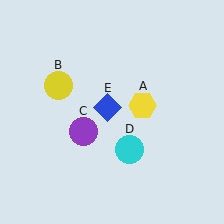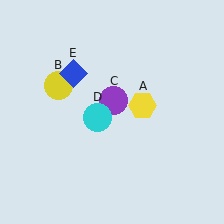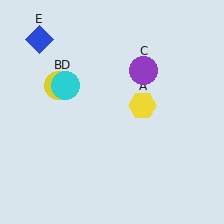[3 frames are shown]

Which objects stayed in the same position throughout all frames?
Yellow hexagon (object A) and yellow circle (object B) remained stationary.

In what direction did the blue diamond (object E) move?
The blue diamond (object E) moved up and to the left.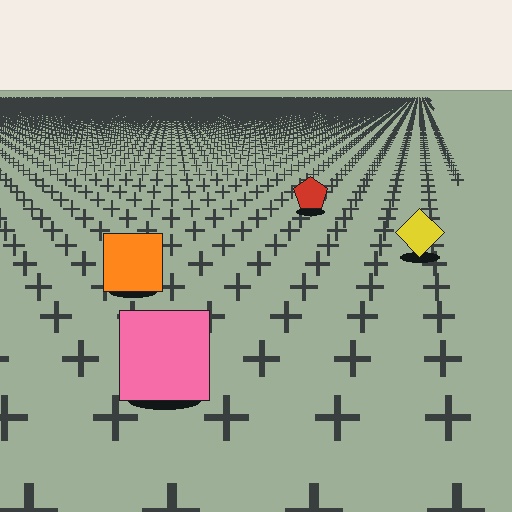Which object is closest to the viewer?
The pink square is closest. The texture marks near it are larger and more spread out.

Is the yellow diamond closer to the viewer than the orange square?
No. The orange square is closer — you can tell from the texture gradient: the ground texture is coarser near it.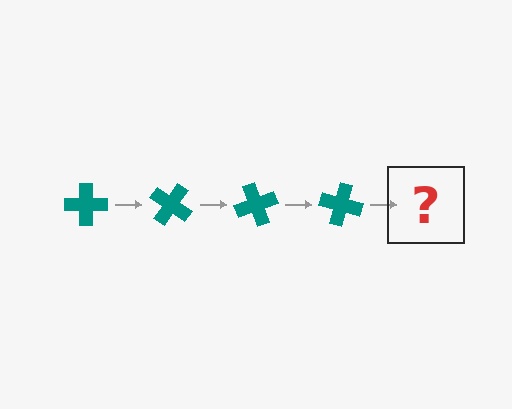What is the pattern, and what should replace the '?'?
The pattern is that the cross rotates 35 degrees each step. The '?' should be a teal cross rotated 140 degrees.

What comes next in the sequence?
The next element should be a teal cross rotated 140 degrees.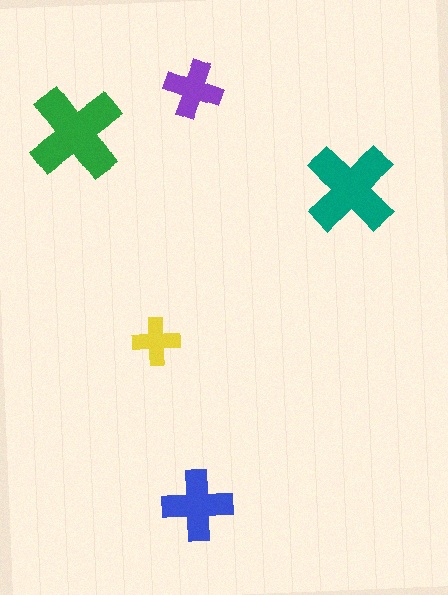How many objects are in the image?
There are 5 objects in the image.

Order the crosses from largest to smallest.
the green one, the teal one, the blue one, the purple one, the yellow one.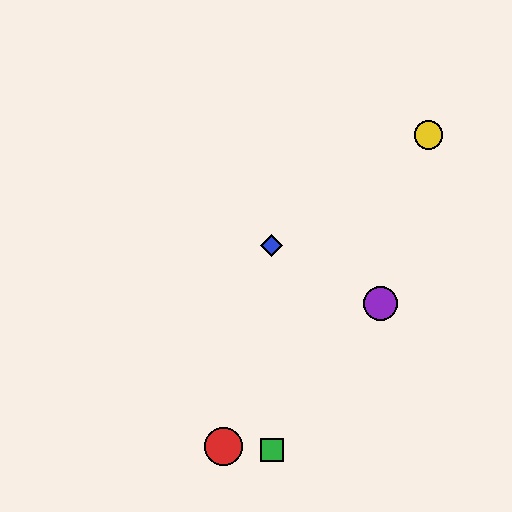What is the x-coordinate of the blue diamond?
The blue diamond is at x≈272.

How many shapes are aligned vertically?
2 shapes (the blue diamond, the green square) are aligned vertically.